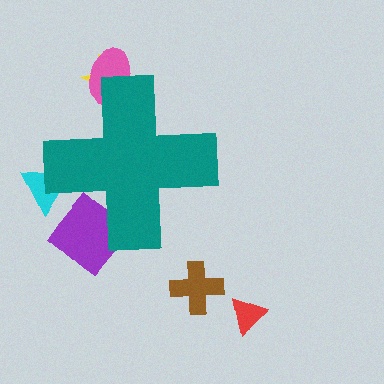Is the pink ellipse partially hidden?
Yes, the pink ellipse is partially hidden behind the teal cross.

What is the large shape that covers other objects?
A teal cross.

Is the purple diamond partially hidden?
Yes, the purple diamond is partially hidden behind the teal cross.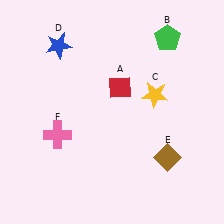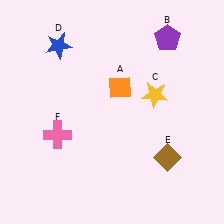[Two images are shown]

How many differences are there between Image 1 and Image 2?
There are 2 differences between the two images.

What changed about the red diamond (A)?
In Image 1, A is red. In Image 2, it changed to orange.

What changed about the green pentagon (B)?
In Image 1, B is green. In Image 2, it changed to purple.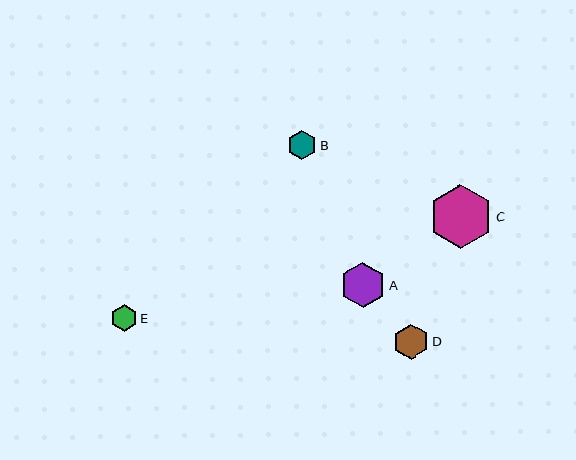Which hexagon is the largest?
Hexagon C is the largest with a size of approximately 64 pixels.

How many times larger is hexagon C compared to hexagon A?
Hexagon C is approximately 1.4 times the size of hexagon A.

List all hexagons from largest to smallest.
From largest to smallest: C, A, D, B, E.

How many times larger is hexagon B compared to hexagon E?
Hexagon B is approximately 1.1 times the size of hexagon E.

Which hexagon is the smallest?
Hexagon E is the smallest with a size of approximately 26 pixels.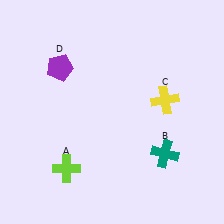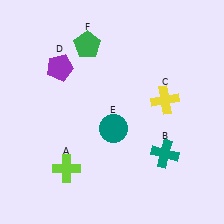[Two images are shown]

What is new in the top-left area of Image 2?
A green pentagon (F) was added in the top-left area of Image 2.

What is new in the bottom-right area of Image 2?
A teal circle (E) was added in the bottom-right area of Image 2.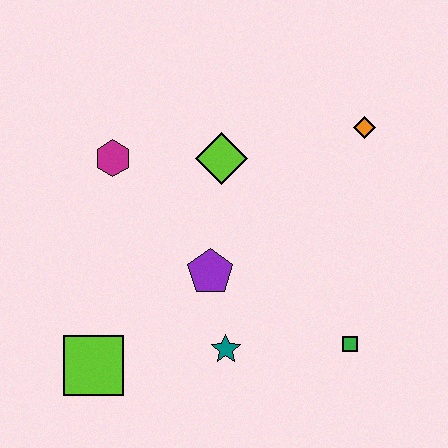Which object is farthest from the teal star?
The orange diamond is farthest from the teal star.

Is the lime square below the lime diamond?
Yes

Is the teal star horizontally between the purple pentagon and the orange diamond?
Yes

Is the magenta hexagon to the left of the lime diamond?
Yes